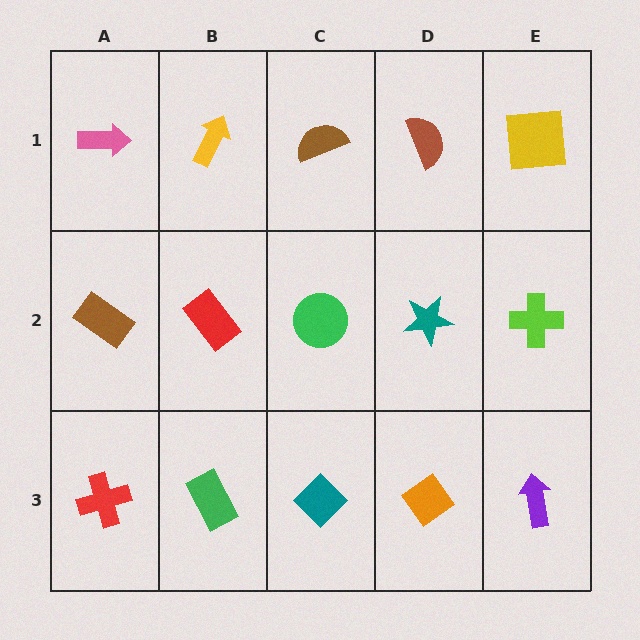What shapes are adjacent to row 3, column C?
A green circle (row 2, column C), a green rectangle (row 3, column B), an orange diamond (row 3, column D).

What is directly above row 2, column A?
A pink arrow.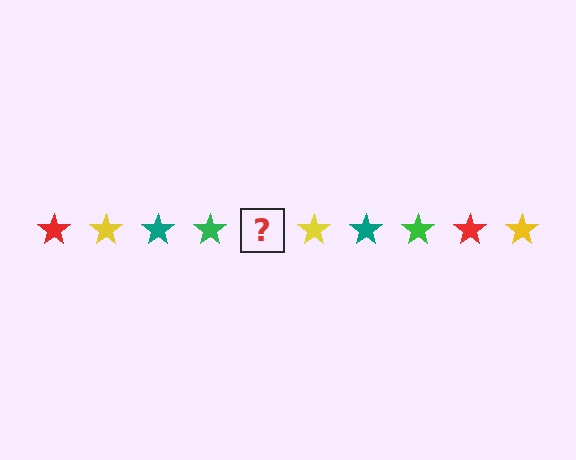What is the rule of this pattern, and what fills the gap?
The rule is that the pattern cycles through red, yellow, teal, green stars. The gap should be filled with a red star.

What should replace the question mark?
The question mark should be replaced with a red star.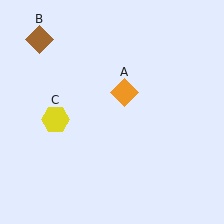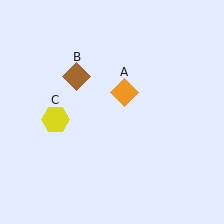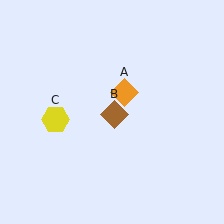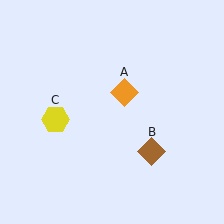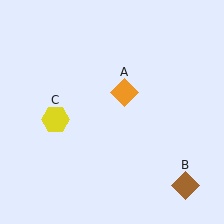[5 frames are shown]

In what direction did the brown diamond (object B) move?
The brown diamond (object B) moved down and to the right.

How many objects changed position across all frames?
1 object changed position: brown diamond (object B).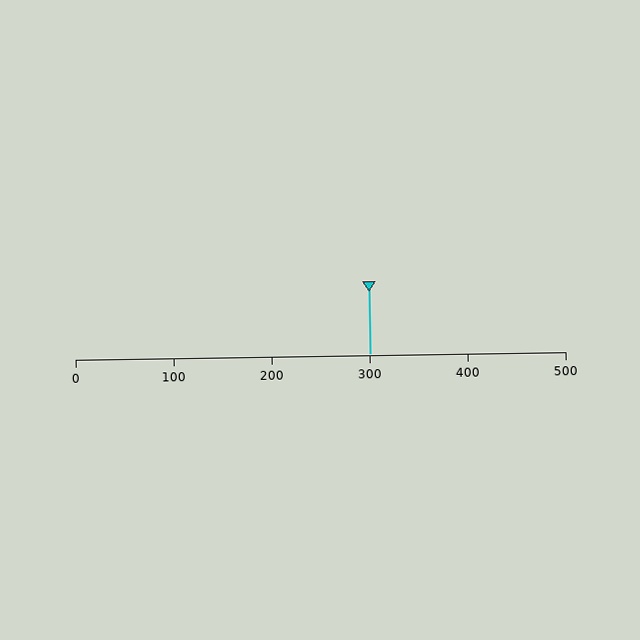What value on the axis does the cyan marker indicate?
The marker indicates approximately 300.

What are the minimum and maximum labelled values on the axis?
The axis runs from 0 to 500.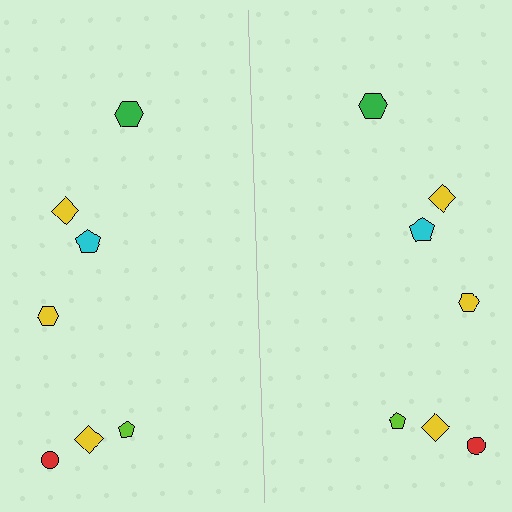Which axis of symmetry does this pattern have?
The pattern has a vertical axis of symmetry running through the center of the image.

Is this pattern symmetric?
Yes, this pattern has bilateral (reflection) symmetry.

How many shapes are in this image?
There are 14 shapes in this image.